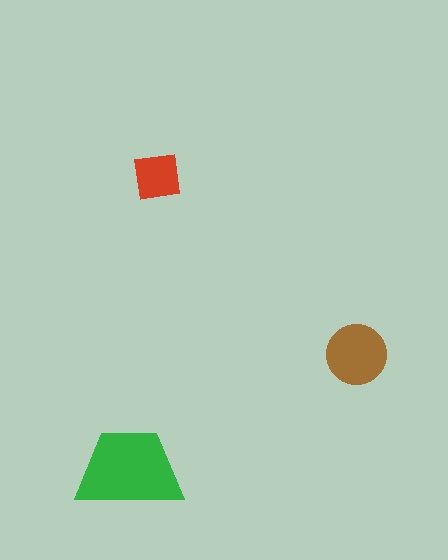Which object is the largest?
The green trapezoid.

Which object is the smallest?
The red square.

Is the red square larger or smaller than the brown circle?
Smaller.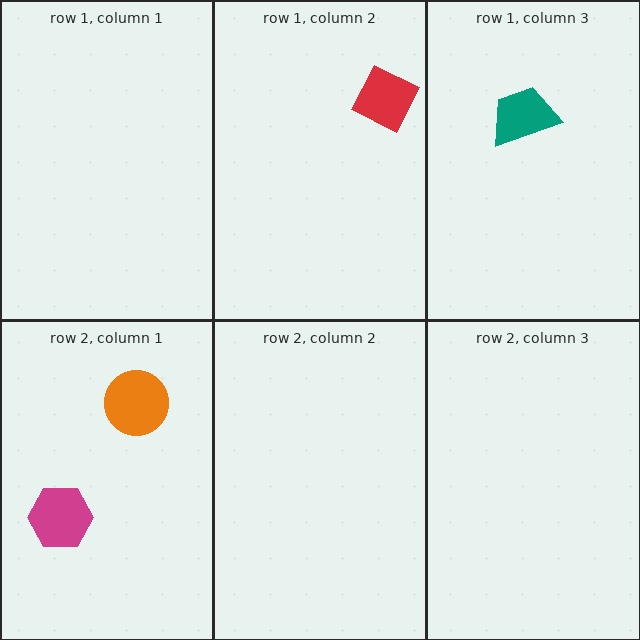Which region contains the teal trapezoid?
The row 1, column 3 region.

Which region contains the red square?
The row 1, column 2 region.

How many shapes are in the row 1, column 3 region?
1.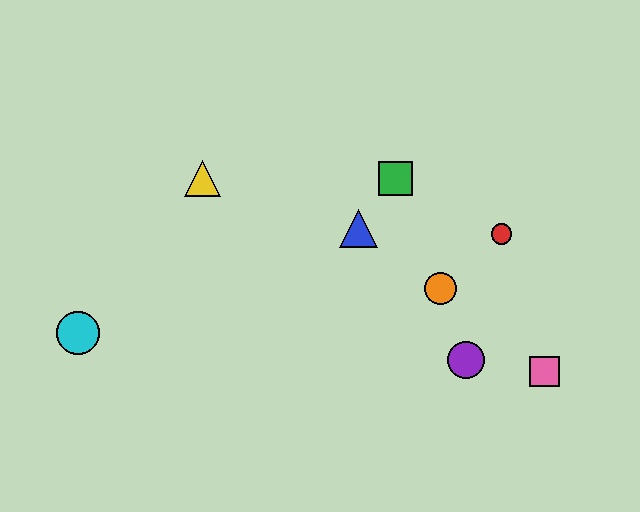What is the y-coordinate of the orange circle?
The orange circle is at y≈288.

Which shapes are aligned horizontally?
The green square, the yellow triangle are aligned horizontally.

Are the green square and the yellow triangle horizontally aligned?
Yes, both are at y≈178.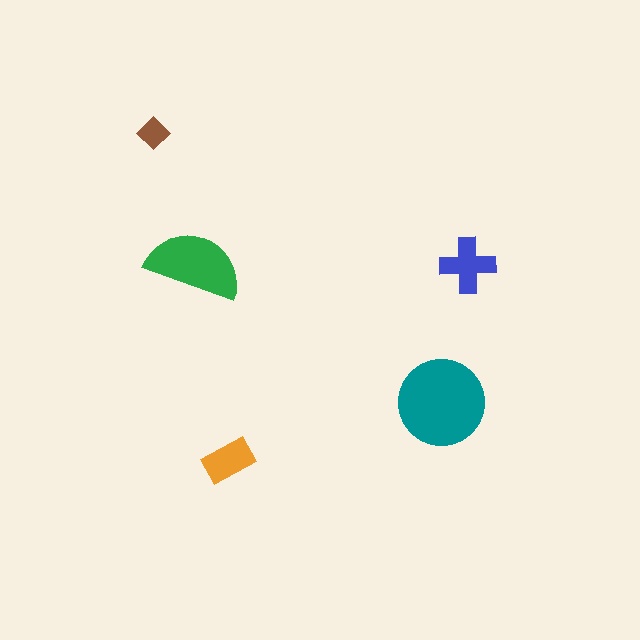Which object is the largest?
The teal circle.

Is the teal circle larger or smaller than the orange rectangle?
Larger.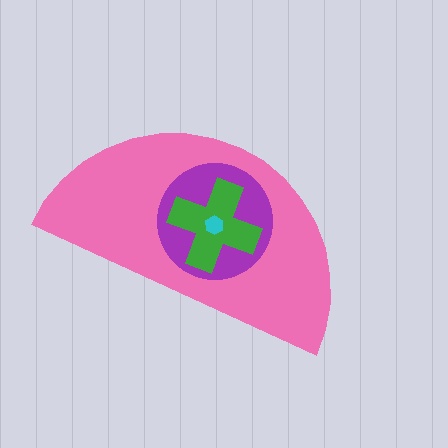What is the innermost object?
The cyan hexagon.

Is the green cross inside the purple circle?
Yes.